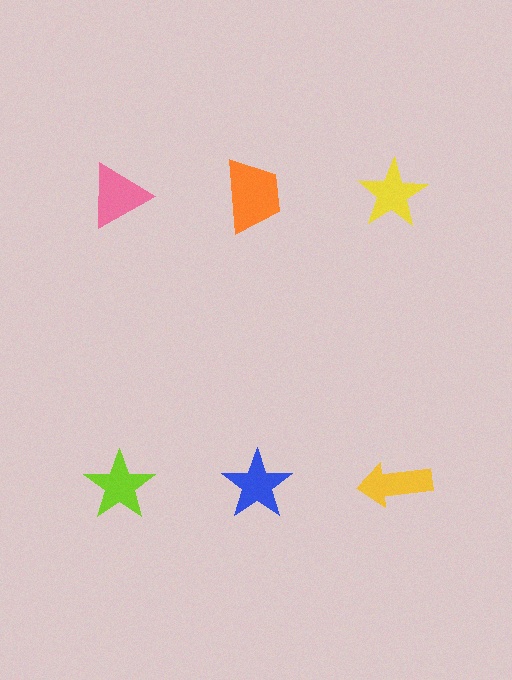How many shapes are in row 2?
3 shapes.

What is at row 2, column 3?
A yellow arrow.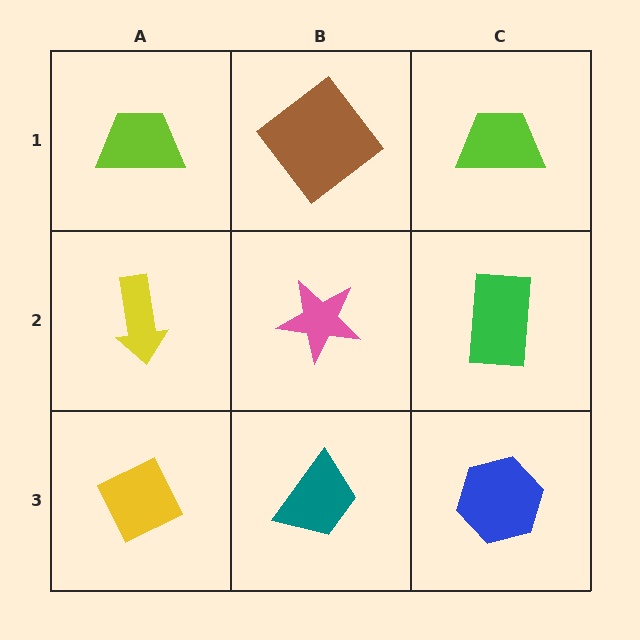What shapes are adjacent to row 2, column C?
A lime trapezoid (row 1, column C), a blue hexagon (row 3, column C), a pink star (row 2, column B).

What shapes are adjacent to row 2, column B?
A brown diamond (row 1, column B), a teal trapezoid (row 3, column B), a yellow arrow (row 2, column A), a green rectangle (row 2, column C).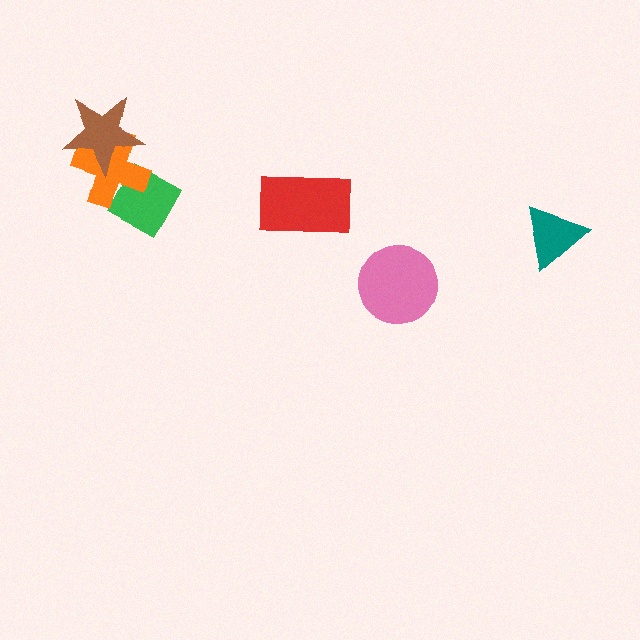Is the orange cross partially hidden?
Yes, it is partially covered by another shape.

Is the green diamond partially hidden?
Yes, it is partially covered by another shape.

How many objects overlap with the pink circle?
0 objects overlap with the pink circle.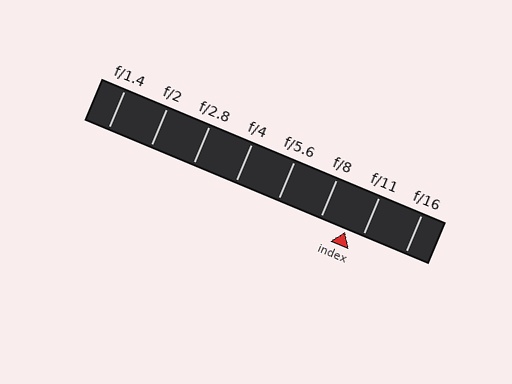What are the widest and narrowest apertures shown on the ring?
The widest aperture shown is f/1.4 and the narrowest is f/16.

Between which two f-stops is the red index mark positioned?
The index mark is between f/8 and f/11.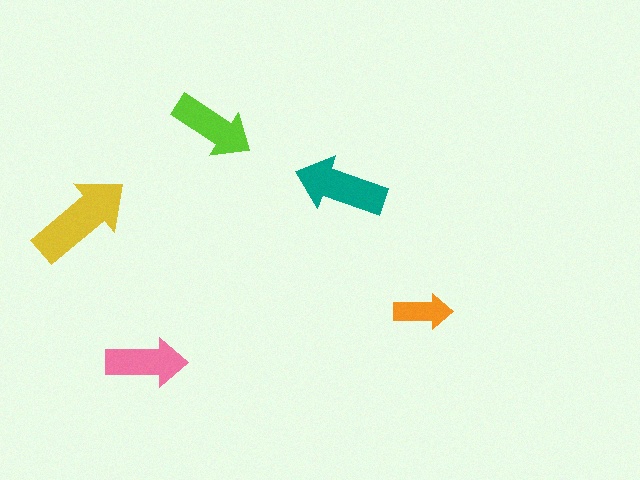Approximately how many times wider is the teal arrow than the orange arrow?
About 1.5 times wider.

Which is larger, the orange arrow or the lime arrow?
The lime one.